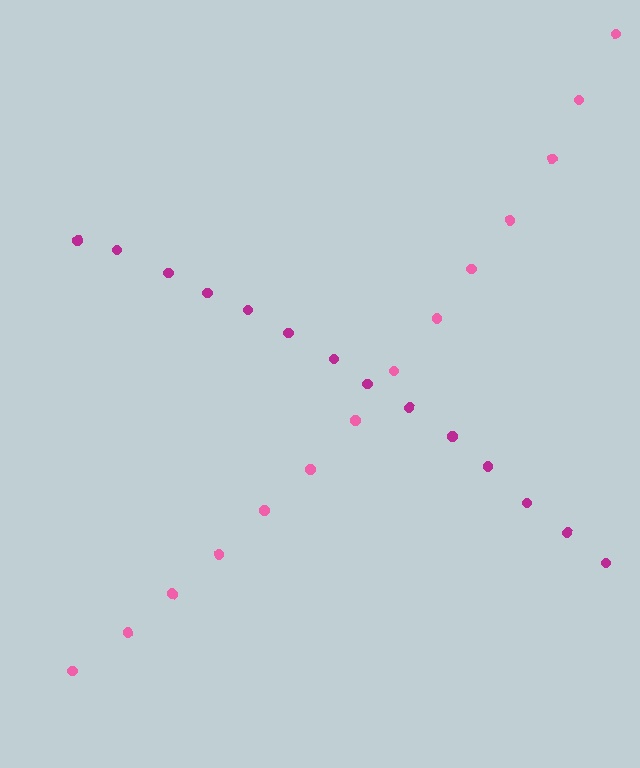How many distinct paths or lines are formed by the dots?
There are 2 distinct paths.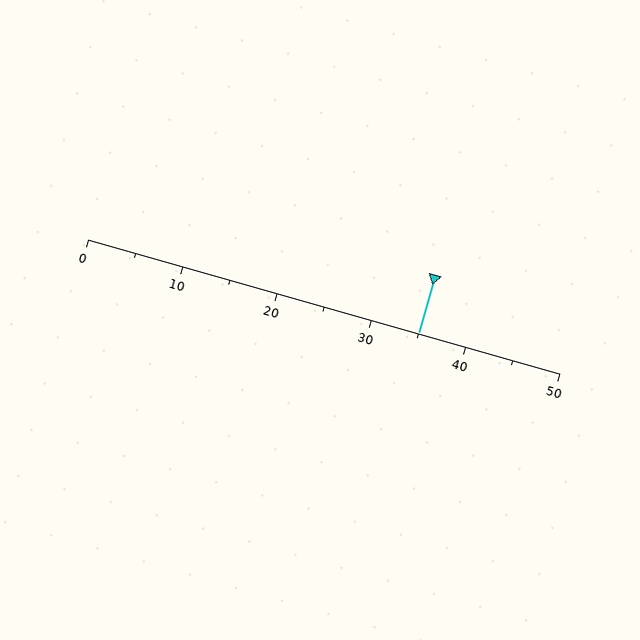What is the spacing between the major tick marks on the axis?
The major ticks are spaced 10 apart.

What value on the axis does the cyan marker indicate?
The marker indicates approximately 35.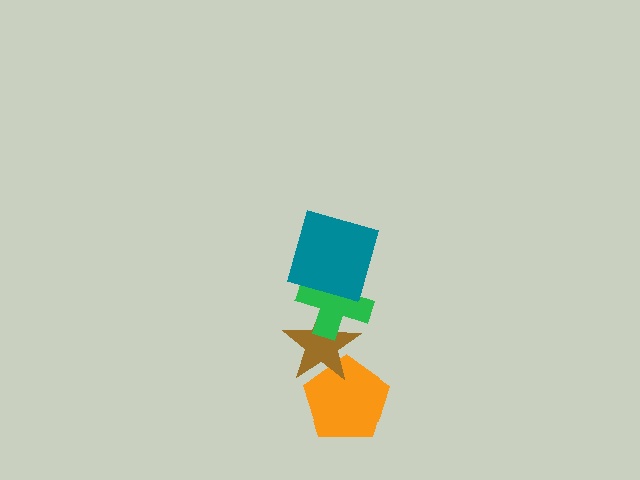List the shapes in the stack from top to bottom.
From top to bottom: the teal square, the green cross, the brown star, the orange pentagon.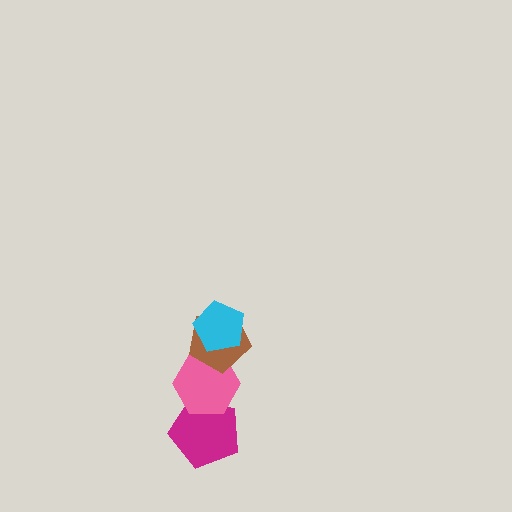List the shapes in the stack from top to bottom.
From top to bottom: the cyan pentagon, the brown pentagon, the pink hexagon, the magenta pentagon.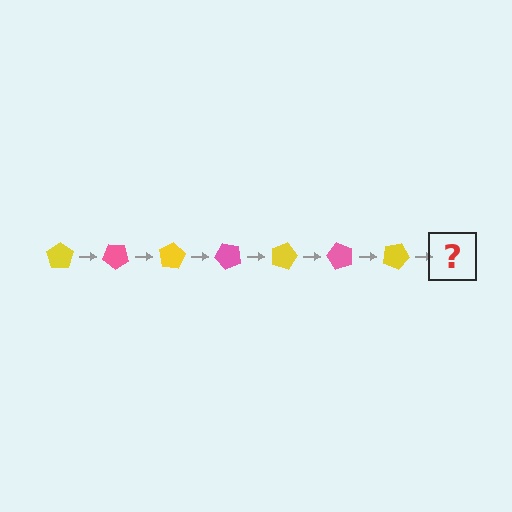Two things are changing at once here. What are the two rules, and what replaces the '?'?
The two rules are that it rotates 40 degrees each step and the color cycles through yellow and pink. The '?' should be a pink pentagon, rotated 280 degrees from the start.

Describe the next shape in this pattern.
It should be a pink pentagon, rotated 280 degrees from the start.